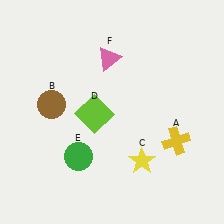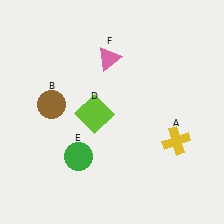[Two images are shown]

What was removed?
The yellow star (C) was removed in Image 2.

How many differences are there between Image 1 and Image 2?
There is 1 difference between the two images.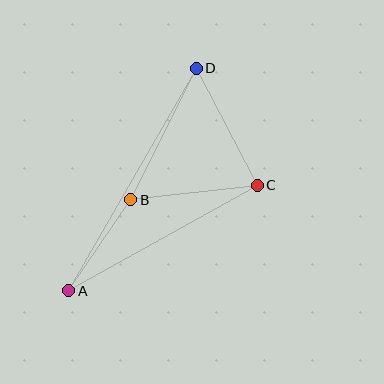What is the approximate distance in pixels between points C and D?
The distance between C and D is approximately 132 pixels.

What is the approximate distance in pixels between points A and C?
The distance between A and C is approximately 216 pixels.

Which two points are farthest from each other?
Points A and D are farthest from each other.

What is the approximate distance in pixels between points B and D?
The distance between B and D is approximately 147 pixels.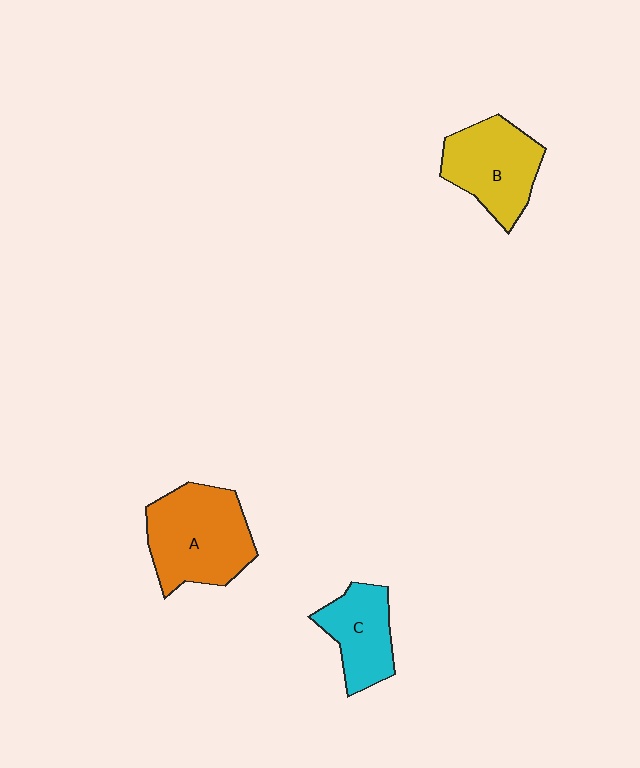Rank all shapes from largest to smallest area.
From largest to smallest: A (orange), B (yellow), C (cyan).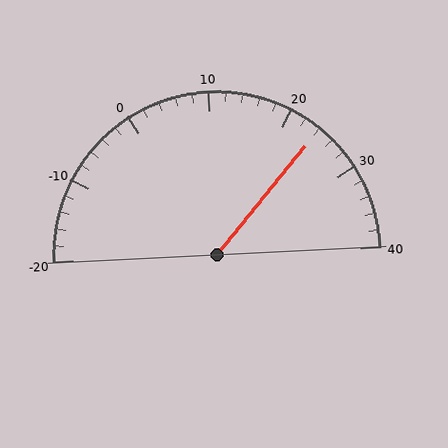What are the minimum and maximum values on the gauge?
The gauge ranges from -20 to 40.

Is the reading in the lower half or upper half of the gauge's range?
The reading is in the upper half of the range (-20 to 40).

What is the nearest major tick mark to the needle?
The nearest major tick mark is 20.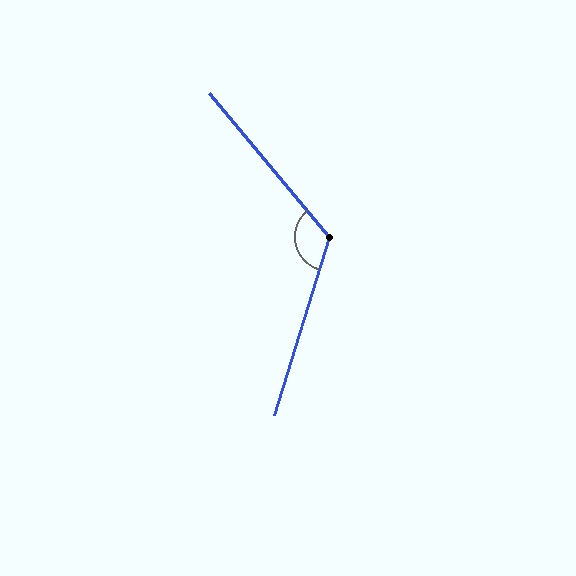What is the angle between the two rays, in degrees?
Approximately 123 degrees.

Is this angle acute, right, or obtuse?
It is obtuse.